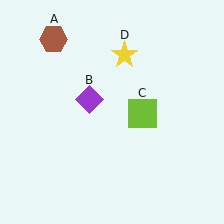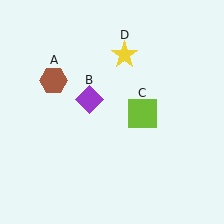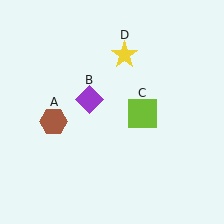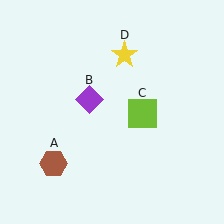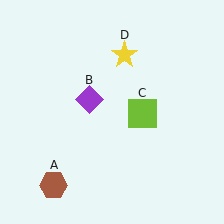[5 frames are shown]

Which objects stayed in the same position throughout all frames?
Purple diamond (object B) and lime square (object C) and yellow star (object D) remained stationary.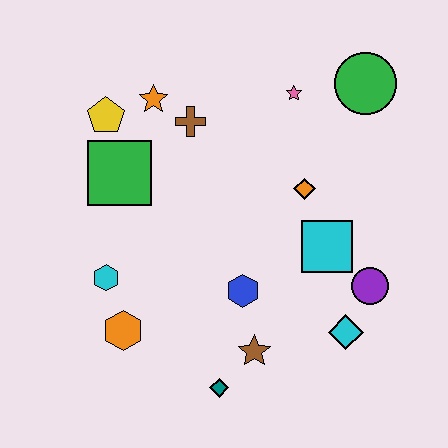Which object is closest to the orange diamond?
The cyan square is closest to the orange diamond.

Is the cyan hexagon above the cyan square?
No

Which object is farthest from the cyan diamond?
The yellow pentagon is farthest from the cyan diamond.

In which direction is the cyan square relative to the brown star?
The cyan square is above the brown star.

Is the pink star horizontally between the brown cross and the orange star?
No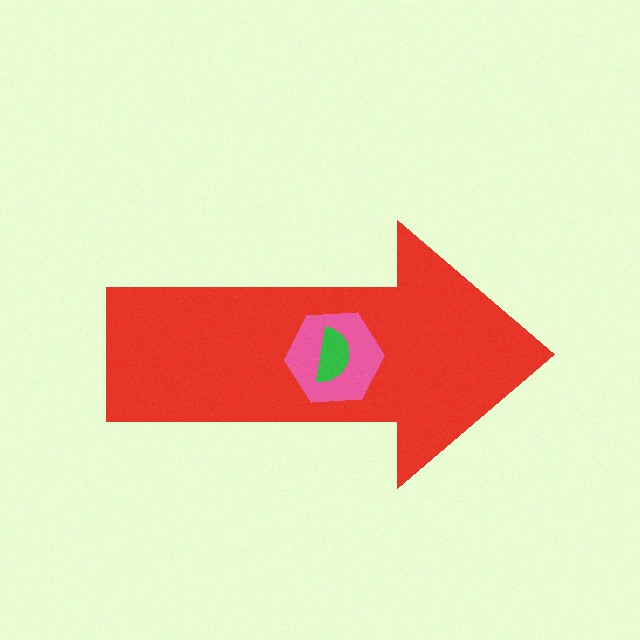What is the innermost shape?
The green semicircle.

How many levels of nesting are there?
3.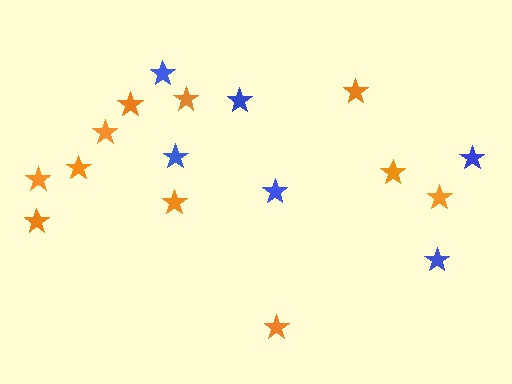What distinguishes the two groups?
There are 2 groups: one group of orange stars (11) and one group of blue stars (6).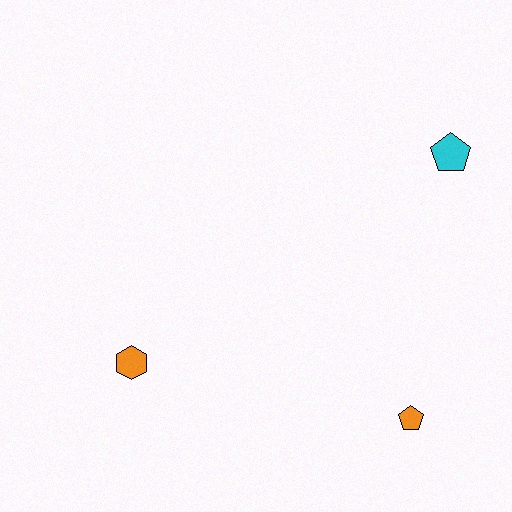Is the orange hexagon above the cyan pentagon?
No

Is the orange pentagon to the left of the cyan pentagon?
Yes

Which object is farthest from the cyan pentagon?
The orange hexagon is farthest from the cyan pentagon.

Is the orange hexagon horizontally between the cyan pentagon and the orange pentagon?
No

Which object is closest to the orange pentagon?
The cyan pentagon is closest to the orange pentagon.